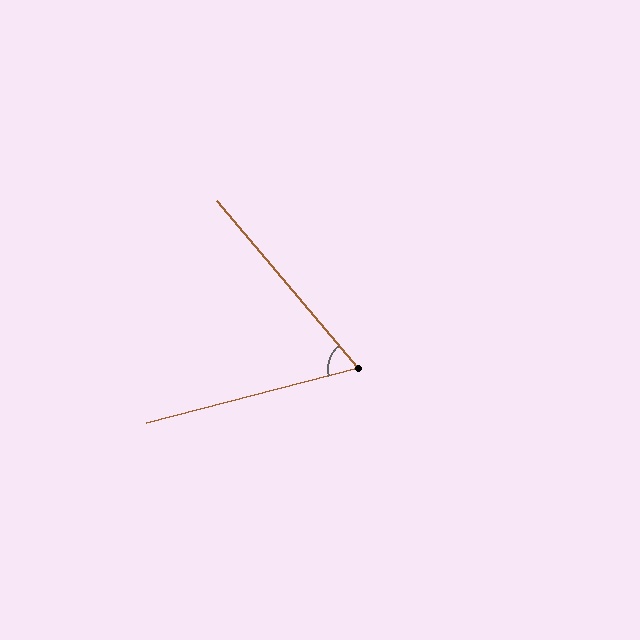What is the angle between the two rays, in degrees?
Approximately 64 degrees.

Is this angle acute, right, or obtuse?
It is acute.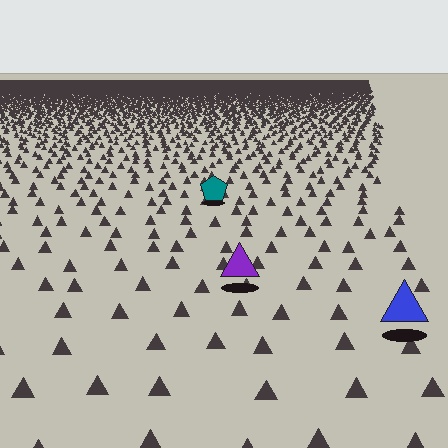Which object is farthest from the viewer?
The teal pentagon is farthest from the viewer. It appears smaller and the ground texture around it is denser.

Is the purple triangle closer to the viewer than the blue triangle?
No. The blue triangle is closer — you can tell from the texture gradient: the ground texture is coarser near it.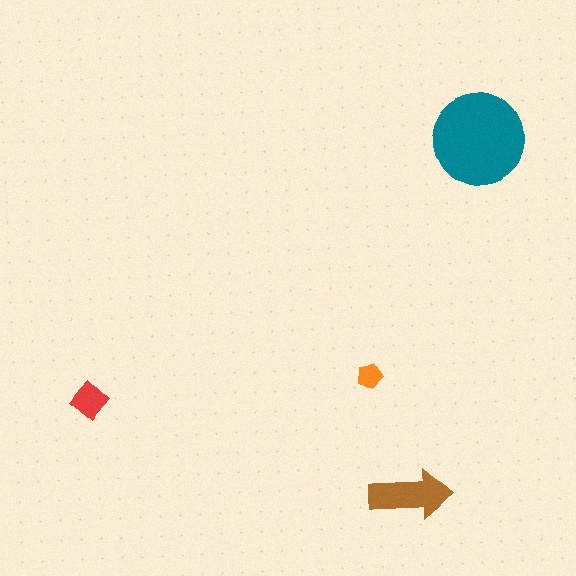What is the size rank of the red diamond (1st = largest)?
3rd.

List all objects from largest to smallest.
The teal circle, the brown arrow, the red diamond, the orange pentagon.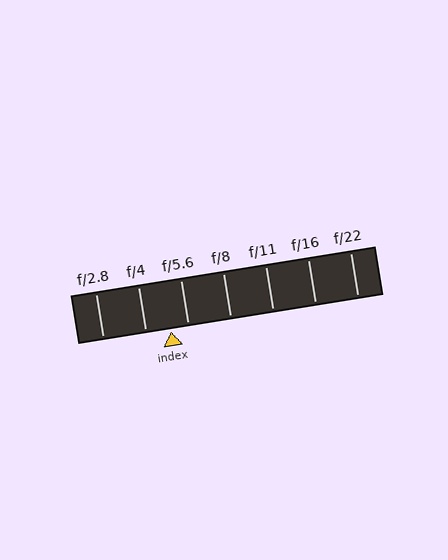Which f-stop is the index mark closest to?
The index mark is closest to f/5.6.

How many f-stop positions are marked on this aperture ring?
There are 7 f-stop positions marked.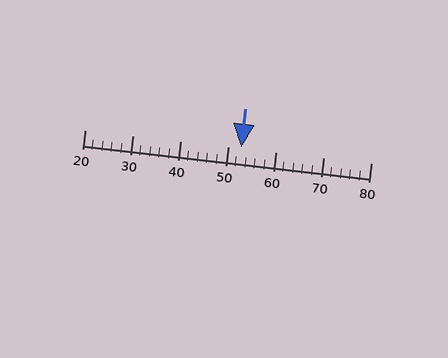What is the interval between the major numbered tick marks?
The major tick marks are spaced 10 units apart.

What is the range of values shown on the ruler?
The ruler shows values from 20 to 80.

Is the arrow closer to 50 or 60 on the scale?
The arrow is closer to 50.